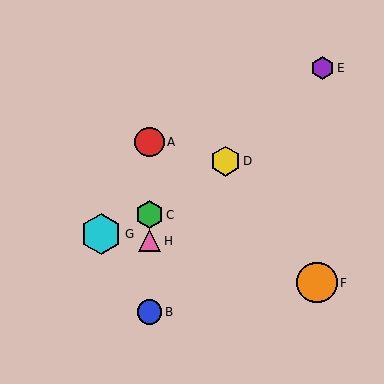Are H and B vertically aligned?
Yes, both are at x≈150.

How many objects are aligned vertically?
4 objects (A, B, C, H) are aligned vertically.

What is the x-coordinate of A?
Object A is at x≈150.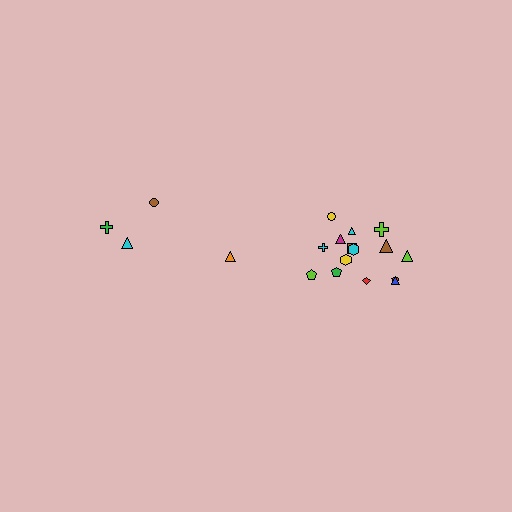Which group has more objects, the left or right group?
The right group.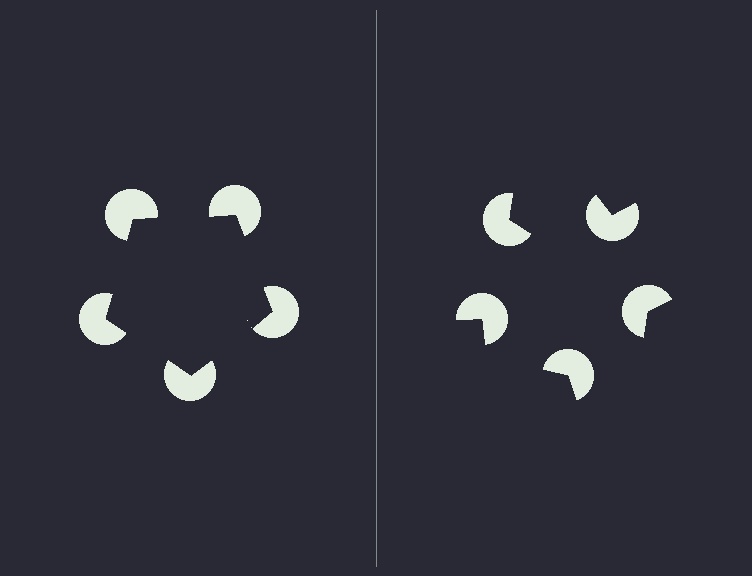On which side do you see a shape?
An illusory pentagon appears on the left side. On the right side the wedge cuts are rotated, so no coherent shape forms.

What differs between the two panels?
The pac-man discs are positioned identically on both sides; only the wedge orientations differ. On the left they align to a pentagon; on the right they are misaligned.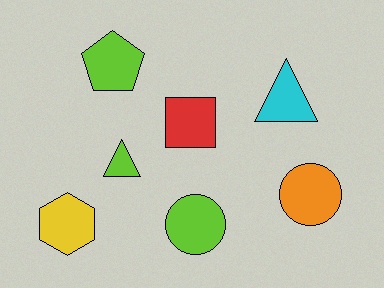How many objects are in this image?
There are 7 objects.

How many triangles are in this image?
There are 2 triangles.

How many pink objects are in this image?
There are no pink objects.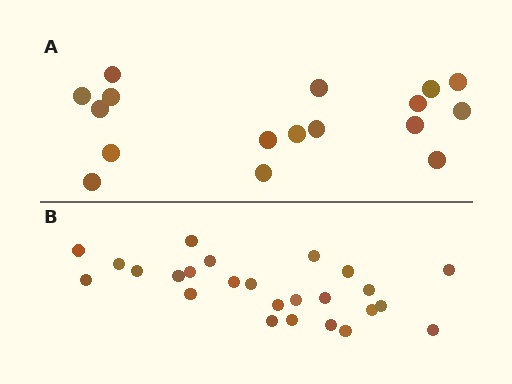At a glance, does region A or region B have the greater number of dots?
Region B (the bottom region) has more dots.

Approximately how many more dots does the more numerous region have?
Region B has roughly 8 or so more dots than region A.